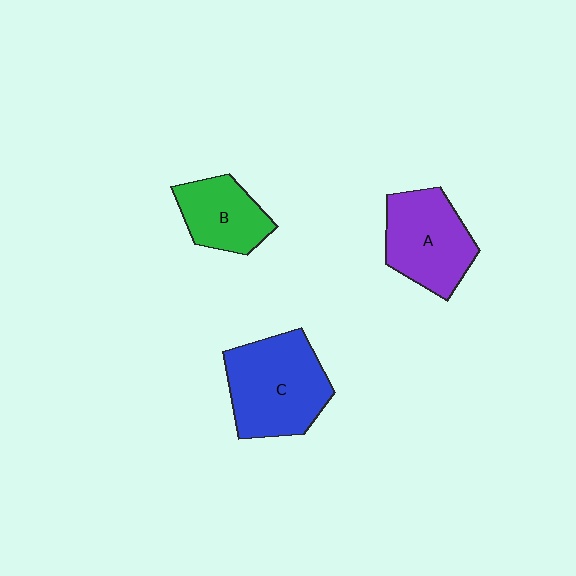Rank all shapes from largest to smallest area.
From largest to smallest: C (blue), A (purple), B (green).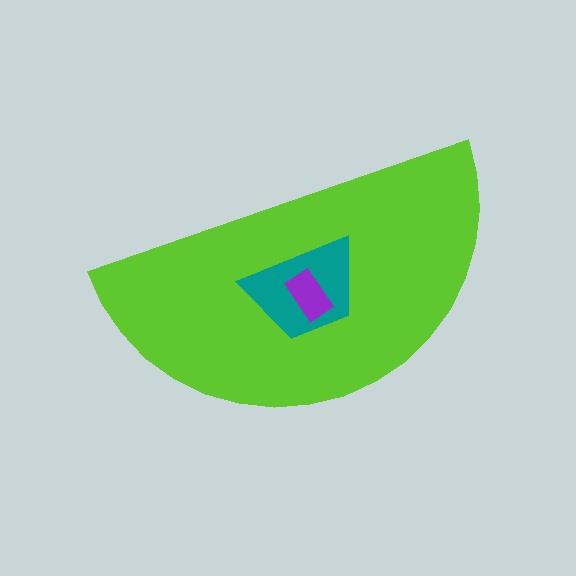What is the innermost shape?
The purple rectangle.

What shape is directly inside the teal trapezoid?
The purple rectangle.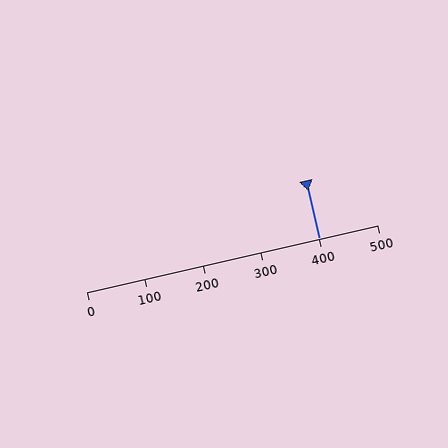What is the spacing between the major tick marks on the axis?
The major ticks are spaced 100 apart.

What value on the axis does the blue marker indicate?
The marker indicates approximately 400.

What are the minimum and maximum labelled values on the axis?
The axis runs from 0 to 500.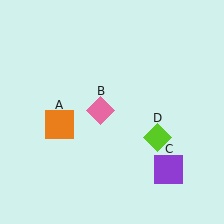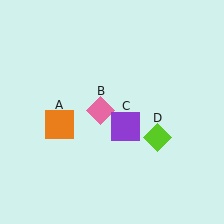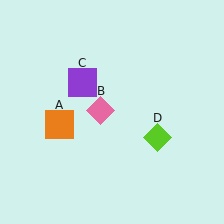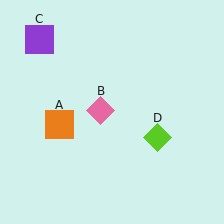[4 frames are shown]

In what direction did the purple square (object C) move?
The purple square (object C) moved up and to the left.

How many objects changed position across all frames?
1 object changed position: purple square (object C).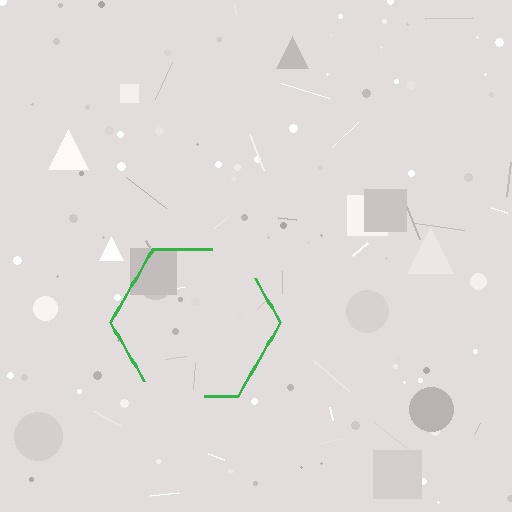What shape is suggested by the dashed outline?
The dashed outline suggests a hexagon.